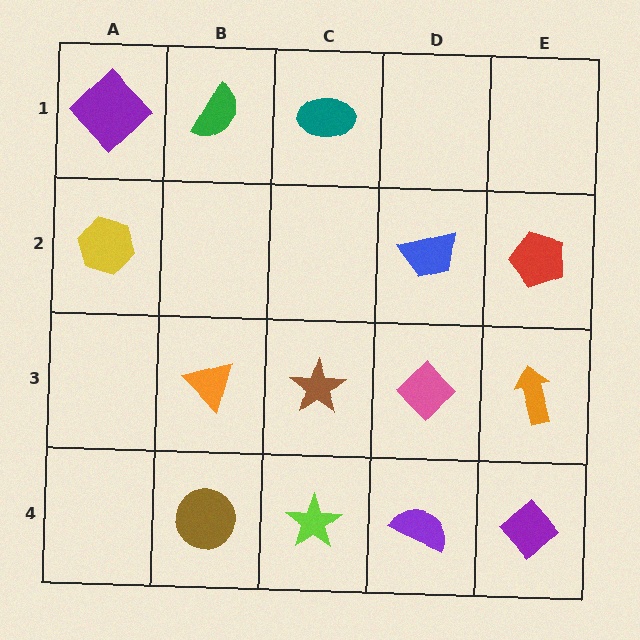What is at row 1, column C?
A teal ellipse.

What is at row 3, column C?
A brown star.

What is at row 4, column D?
A purple semicircle.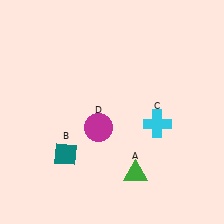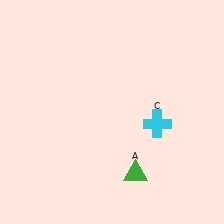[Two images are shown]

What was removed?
The magenta circle (D), the teal diamond (B) were removed in Image 2.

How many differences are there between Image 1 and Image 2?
There are 2 differences between the two images.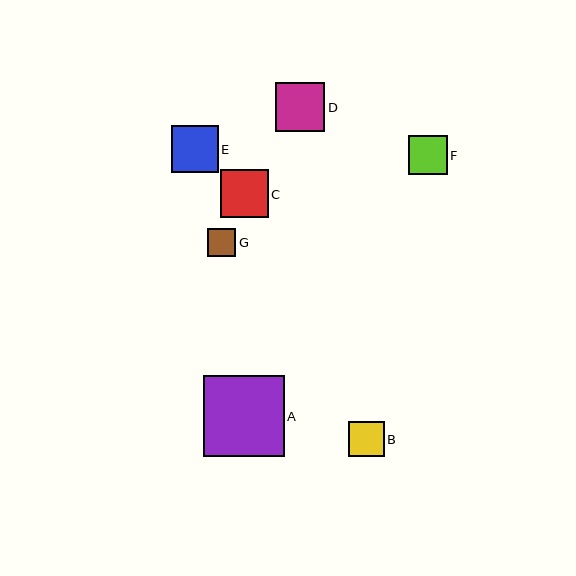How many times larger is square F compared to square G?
Square F is approximately 1.4 times the size of square G.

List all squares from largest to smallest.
From largest to smallest: A, D, C, E, F, B, G.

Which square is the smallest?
Square G is the smallest with a size of approximately 28 pixels.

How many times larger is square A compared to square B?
Square A is approximately 2.3 times the size of square B.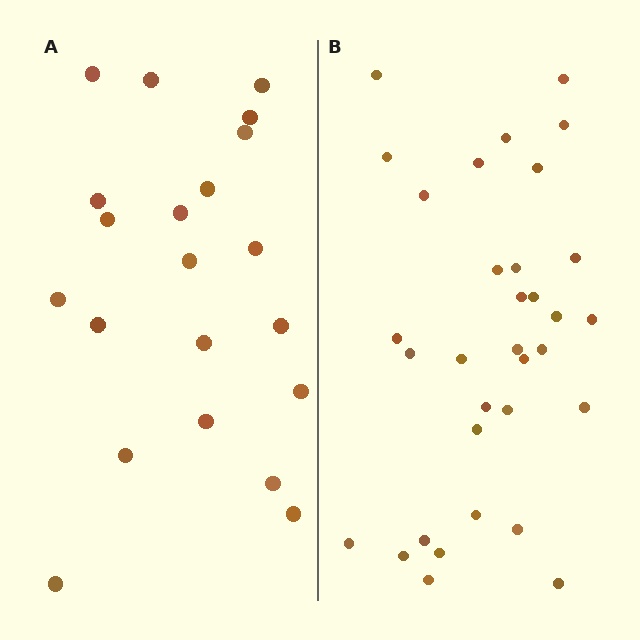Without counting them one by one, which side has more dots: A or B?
Region B (the right region) has more dots.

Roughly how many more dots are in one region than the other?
Region B has roughly 12 or so more dots than region A.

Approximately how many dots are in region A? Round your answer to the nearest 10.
About 20 dots. (The exact count is 21, which rounds to 20.)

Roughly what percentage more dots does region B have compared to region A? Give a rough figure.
About 55% more.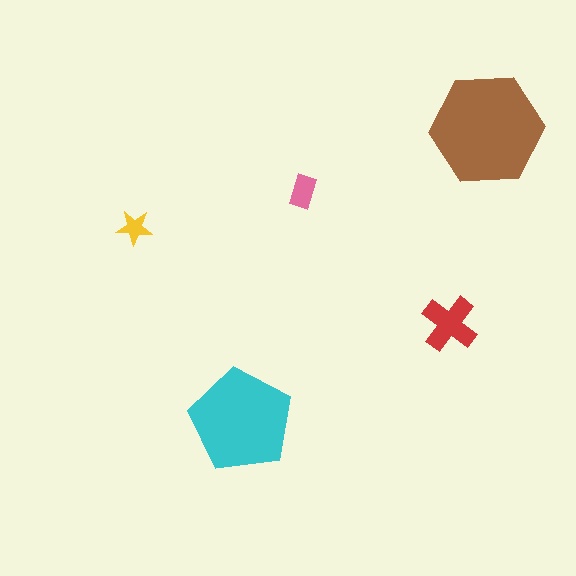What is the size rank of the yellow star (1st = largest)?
5th.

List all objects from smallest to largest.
The yellow star, the pink rectangle, the red cross, the cyan pentagon, the brown hexagon.